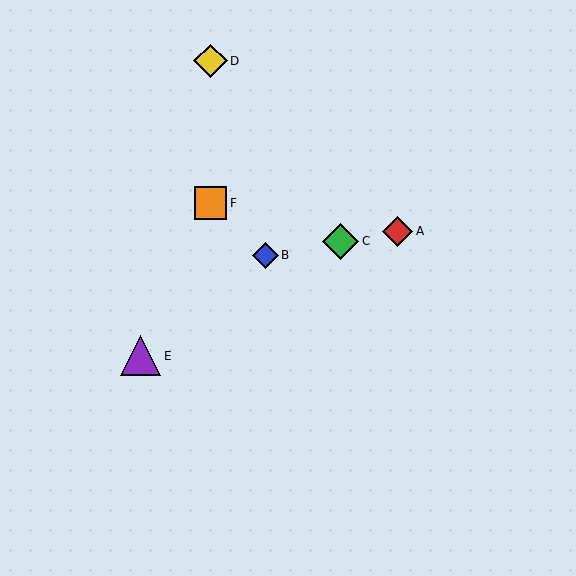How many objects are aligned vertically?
2 objects (D, F) are aligned vertically.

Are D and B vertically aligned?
No, D is at x≈210 and B is at x≈265.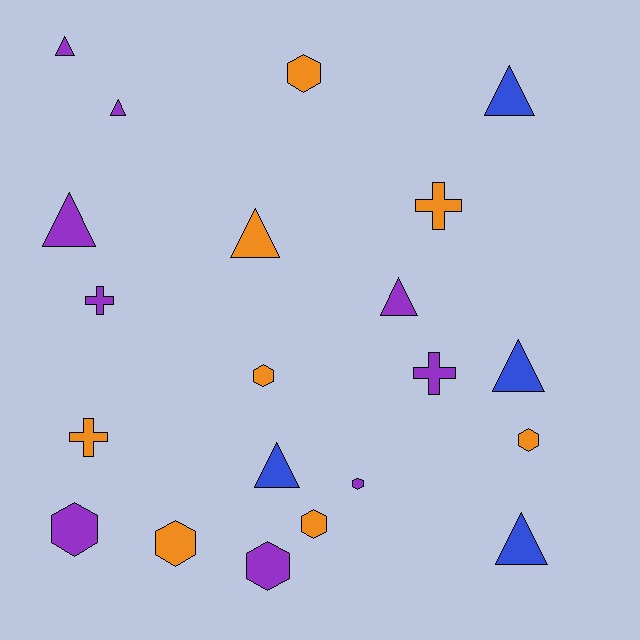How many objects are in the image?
There are 21 objects.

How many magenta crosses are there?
There are no magenta crosses.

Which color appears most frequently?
Purple, with 9 objects.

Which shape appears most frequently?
Triangle, with 9 objects.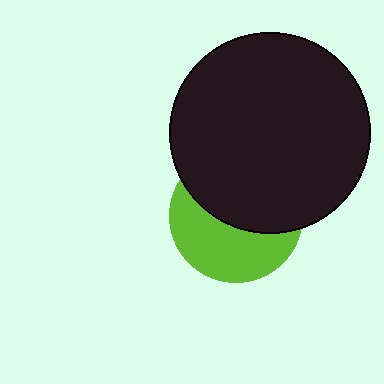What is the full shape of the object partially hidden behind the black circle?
The partially hidden object is a lime circle.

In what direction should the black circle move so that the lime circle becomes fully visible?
The black circle should move up. That is the shortest direction to clear the overlap and leave the lime circle fully visible.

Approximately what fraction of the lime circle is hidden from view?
Roughly 53% of the lime circle is hidden behind the black circle.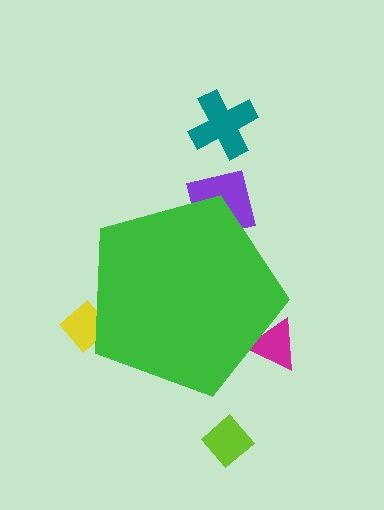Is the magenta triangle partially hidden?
Yes, the magenta triangle is partially hidden behind the green pentagon.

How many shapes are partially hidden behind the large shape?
3 shapes are partially hidden.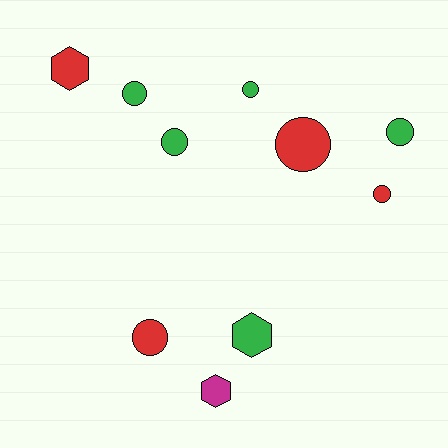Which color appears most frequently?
Green, with 5 objects.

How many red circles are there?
There are 3 red circles.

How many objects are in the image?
There are 10 objects.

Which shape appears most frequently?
Circle, with 7 objects.